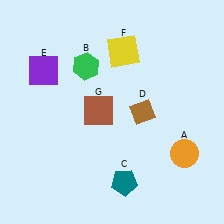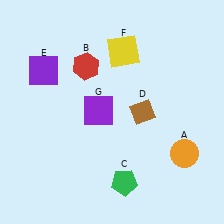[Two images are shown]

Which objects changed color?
B changed from green to red. C changed from teal to green. G changed from brown to purple.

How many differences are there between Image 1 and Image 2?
There are 3 differences between the two images.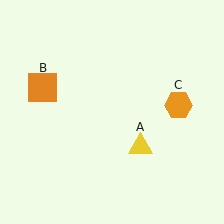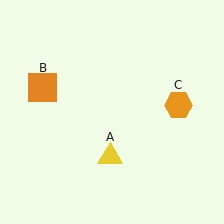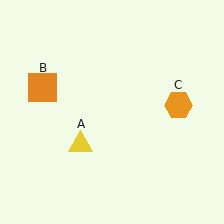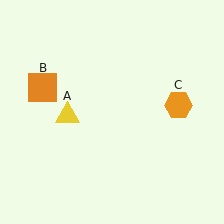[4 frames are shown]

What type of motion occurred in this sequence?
The yellow triangle (object A) rotated clockwise around the center of the scene.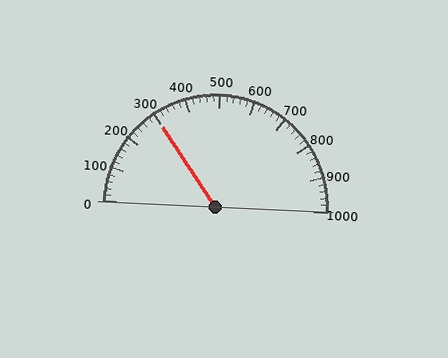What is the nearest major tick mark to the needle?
The nearest major tick mark is 300.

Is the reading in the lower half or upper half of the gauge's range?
The reading is in the lower half of the range (0 to 1000).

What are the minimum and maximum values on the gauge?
The gauge ranges from 0 to 1000.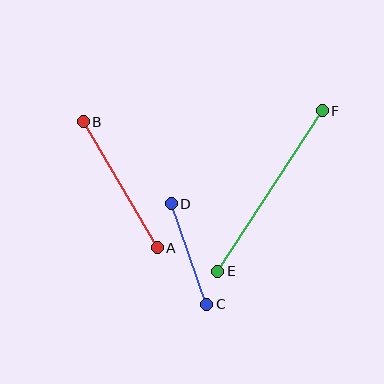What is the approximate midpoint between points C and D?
The midpoint is at approximately (189, 254) pixels.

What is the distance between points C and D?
The distance is approximately 106 pixels.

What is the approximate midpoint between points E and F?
The midpoint is at approximately (270, 191) pixels.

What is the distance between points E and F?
The distance is approximately 191 pixels.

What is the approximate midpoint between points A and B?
The midpoint is at approximately (120, 185) pixels.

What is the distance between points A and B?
The distance is approximately 146 pixels.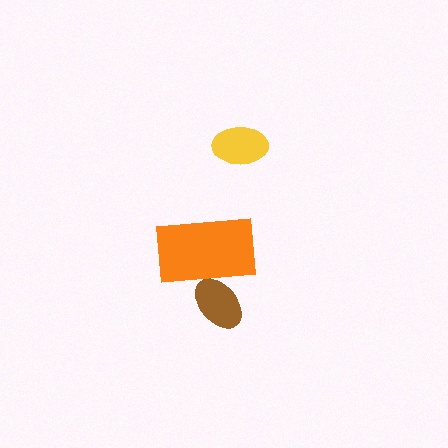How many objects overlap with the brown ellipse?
1 object overlaps with the brown ellipse.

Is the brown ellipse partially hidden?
Yes, it is partially covered by another shape.